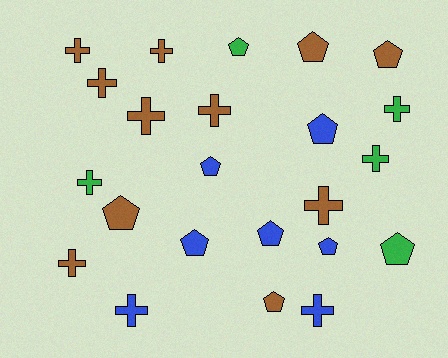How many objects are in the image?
There are 23 objects.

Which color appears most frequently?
Brown, with 11 objects.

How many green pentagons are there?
There are 2 green pentagons.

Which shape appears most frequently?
Cross, with 12 objects.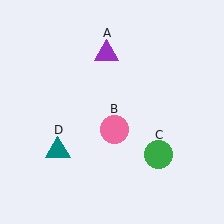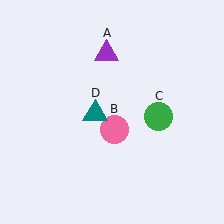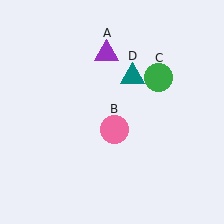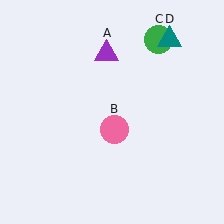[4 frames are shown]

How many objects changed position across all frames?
2 objects changed position: green circle (object C), teal triangle (object D).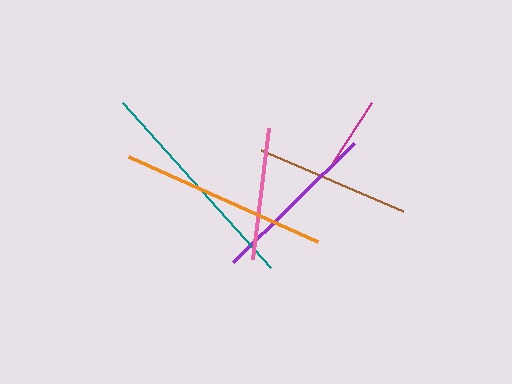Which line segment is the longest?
The teal line is the longest at approximately 222 pixels.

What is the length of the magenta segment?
The magenta segment is approximately 72 pixels long.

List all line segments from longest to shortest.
From longest to shortest: teal, orange, purple, brown, pink, magenta.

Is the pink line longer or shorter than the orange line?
The orange line is longer than the pink line.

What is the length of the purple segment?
The purple segment is approximately 169 pixels long.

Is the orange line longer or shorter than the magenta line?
The orange line is longer than the magenta line.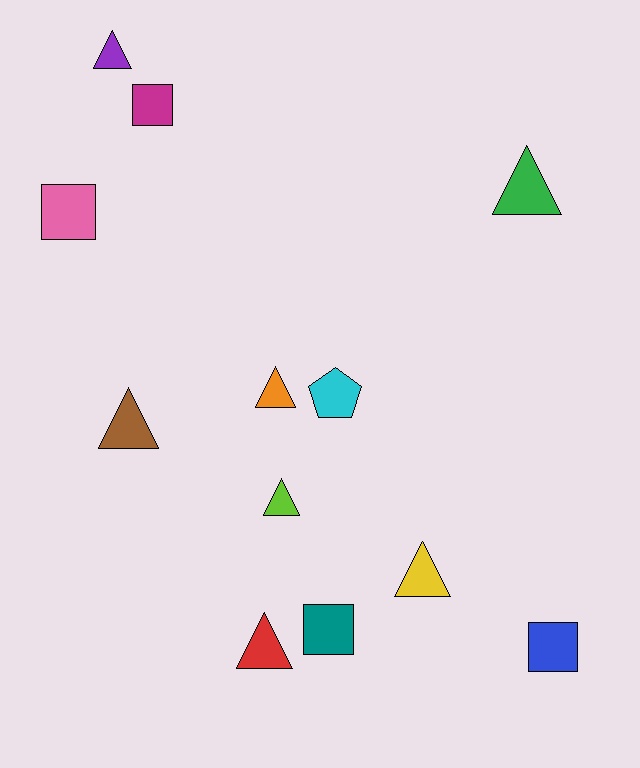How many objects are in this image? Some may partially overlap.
There are 12 objects.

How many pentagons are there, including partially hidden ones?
There is 1 pentagon.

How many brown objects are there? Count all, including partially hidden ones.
There is 1 brown object.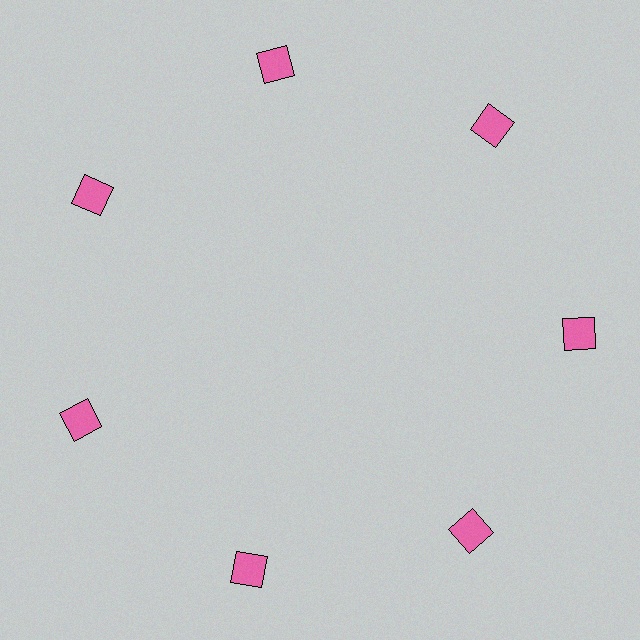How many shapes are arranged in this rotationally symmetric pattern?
There are 7 shapes, arranged in 7 groups of 1.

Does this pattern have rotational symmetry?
Yes, this pattern has 7-fold rotational symmetry. It looks the same after rotating 51 degrees around the center.